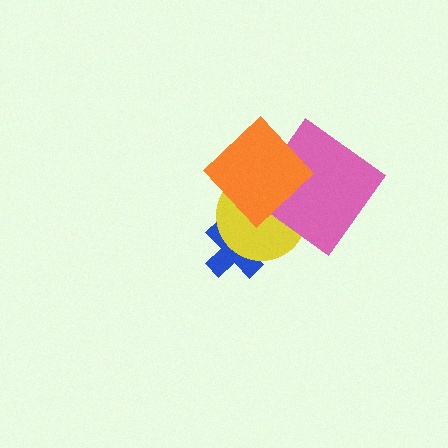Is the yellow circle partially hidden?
Yes, it is partially covered by another shape.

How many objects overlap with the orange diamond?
2 objects overlap with the orange diamond.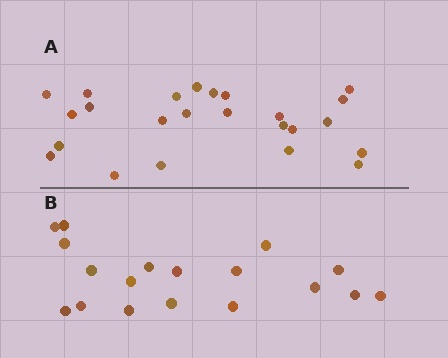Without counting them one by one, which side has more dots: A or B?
Region A (the top region) has more dots.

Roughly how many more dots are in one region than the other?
Region A has about 6 more dots than region B.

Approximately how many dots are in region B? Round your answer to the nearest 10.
About 20 dots. (The exact count is 18, which rounds to 20.)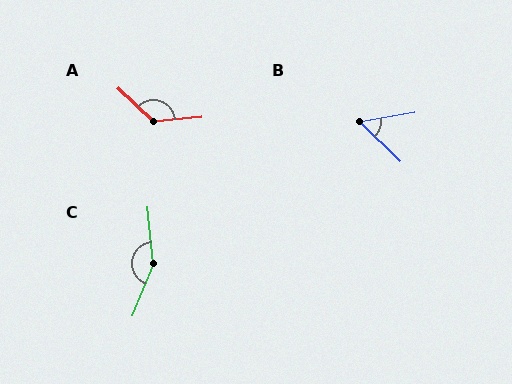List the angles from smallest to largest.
B (53°), A (131°), C (153°).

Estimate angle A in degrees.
Approximately 131 degrees.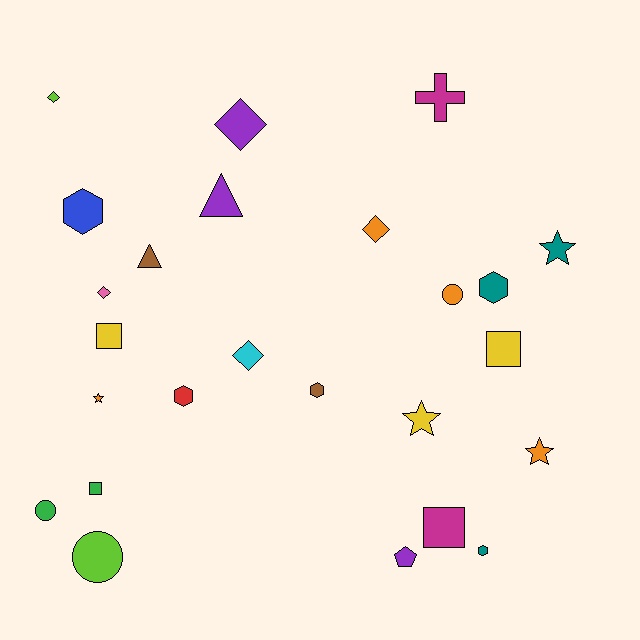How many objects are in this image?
There are 25 objects.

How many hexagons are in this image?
There are 5 hexagons.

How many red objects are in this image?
There is 1 red object.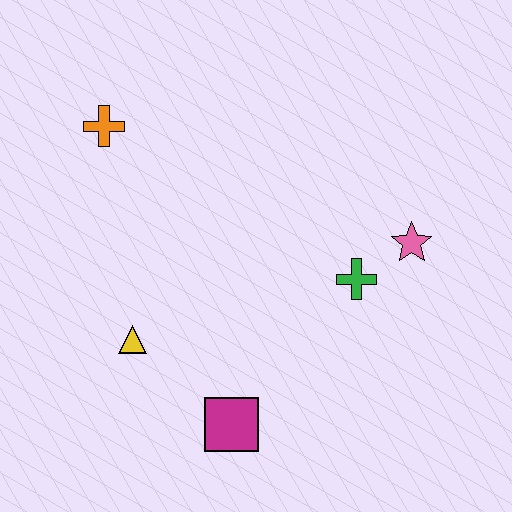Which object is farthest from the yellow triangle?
The pink star is farthest from the yellow triangle.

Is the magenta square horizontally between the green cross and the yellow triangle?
Yes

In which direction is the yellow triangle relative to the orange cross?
The yellow triangle is below the orange cross.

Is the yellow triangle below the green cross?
Yes